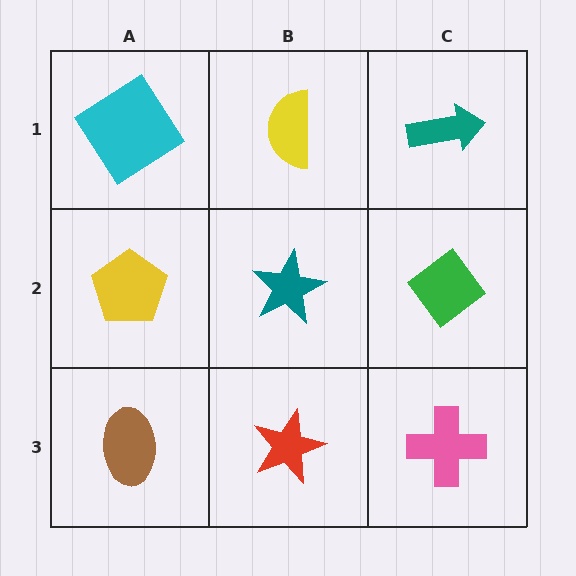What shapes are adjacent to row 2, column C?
A teal arrow (row 1, column C), a pink cross (row 3, column C), a teal star (row 2, column B).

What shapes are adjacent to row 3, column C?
A green diamond (row 2, column C), a red star (row 3, column B).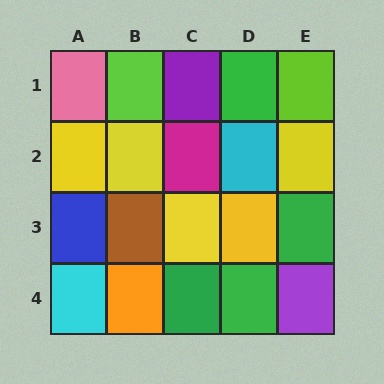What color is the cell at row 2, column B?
Yellow.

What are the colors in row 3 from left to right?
Blue, brown, yellow, yellow, green.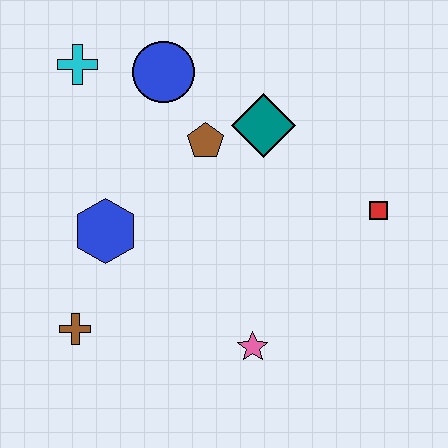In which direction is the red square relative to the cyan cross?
The red square is to the right of the cyan cross.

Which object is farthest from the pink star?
The cyan cross is farthest from the pink star.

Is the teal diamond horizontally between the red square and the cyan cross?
Yes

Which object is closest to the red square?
The teal diamond is closest to the red square.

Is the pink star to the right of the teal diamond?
No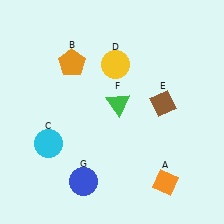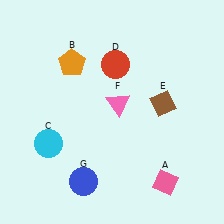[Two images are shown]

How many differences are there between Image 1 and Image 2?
There are 3 differences between the two images.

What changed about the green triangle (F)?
In Image 1, F is green. In Image 2, it changed to pink.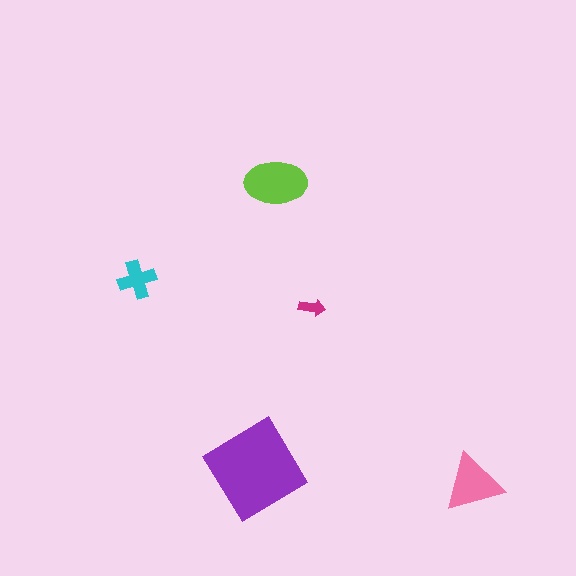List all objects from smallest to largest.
The magenta arrow, the cyan cross, the pink triangle, the lime ellipse, the purple diamond.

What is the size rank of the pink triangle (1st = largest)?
3rd.